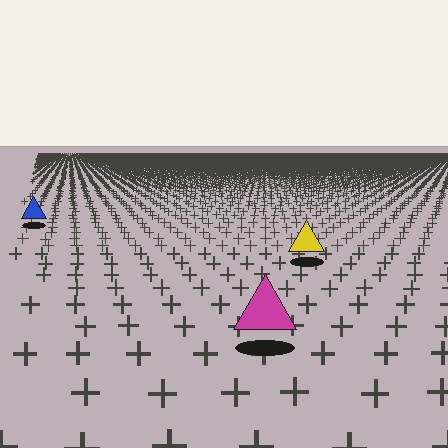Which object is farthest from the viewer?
The blue triangle is farthest from the viewer. It appears smaller and the ground texture around it is denser.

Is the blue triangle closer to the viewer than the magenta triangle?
No. The magenta triangle is closer — you can tell from the texture gradient: the ground texture is coarser near it.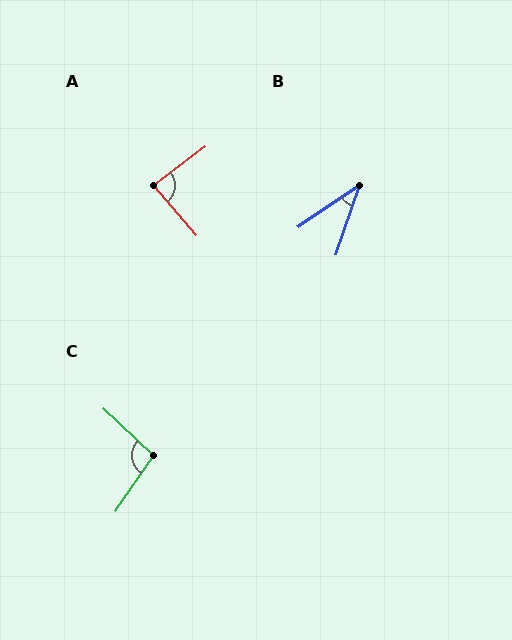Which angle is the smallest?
B, at approximately 37 degrees.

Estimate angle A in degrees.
Approximately 86 degrees.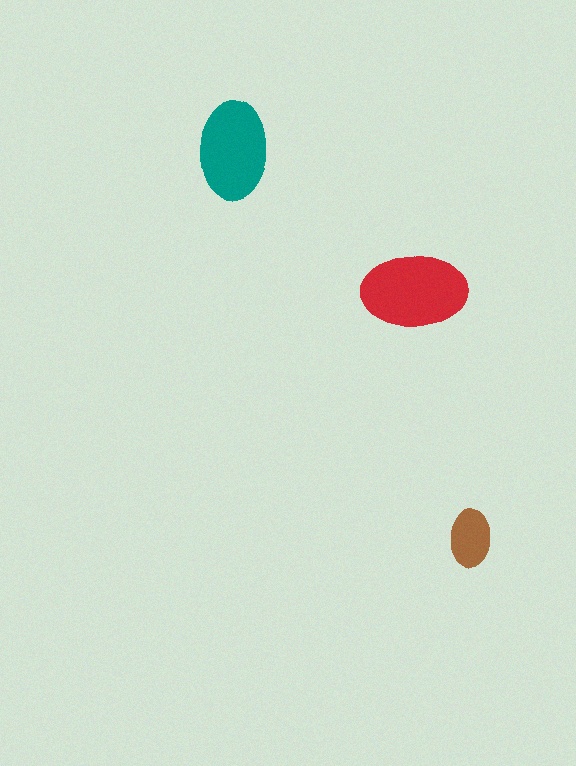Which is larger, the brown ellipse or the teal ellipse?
The teal one.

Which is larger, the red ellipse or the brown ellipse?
The red one.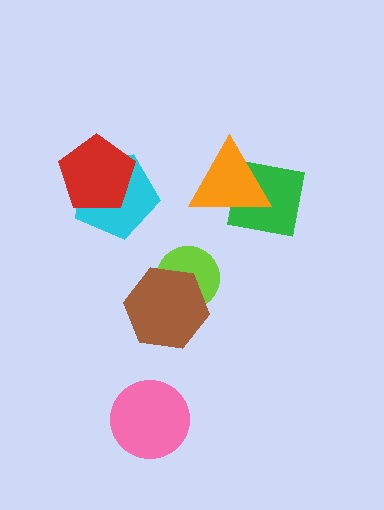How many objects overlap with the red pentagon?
1 object overlaps with the red pentagon.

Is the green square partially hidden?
Yes, it is partially covered by another shape.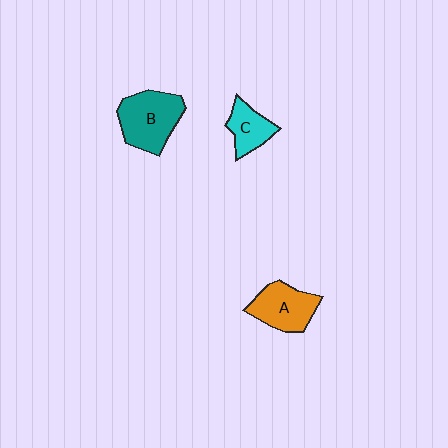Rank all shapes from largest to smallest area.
From largest to smallest: B (teal), A (orange), C (cyan).